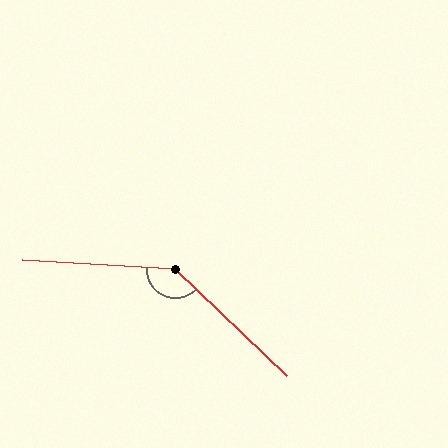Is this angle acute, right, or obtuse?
It is obtuse.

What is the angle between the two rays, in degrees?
Approximately 140 degrees.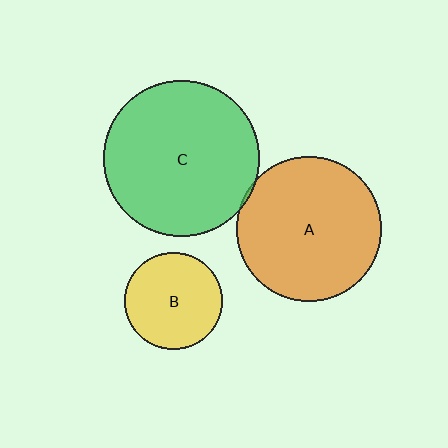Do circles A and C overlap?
Yes.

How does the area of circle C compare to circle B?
Approximately 2.6 times.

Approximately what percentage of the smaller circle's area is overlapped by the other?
Approximately 5%.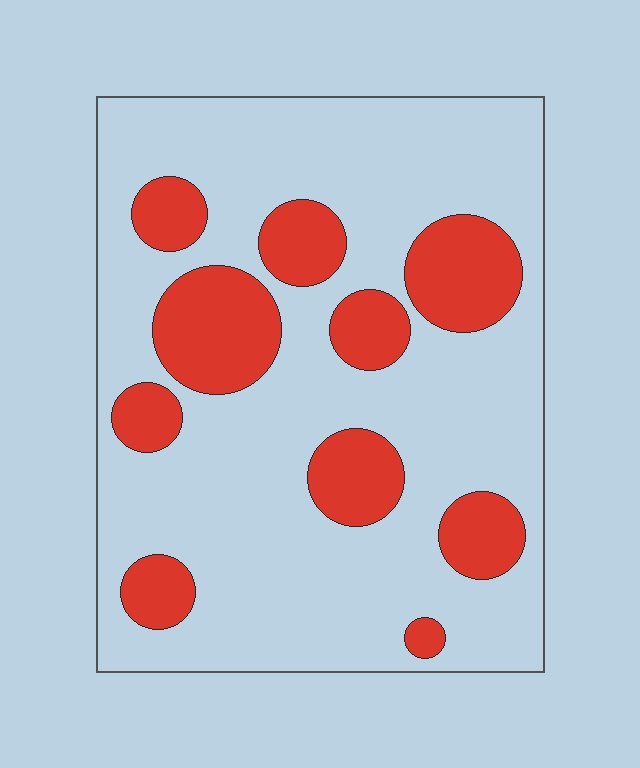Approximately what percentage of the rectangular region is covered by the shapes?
Approximately 25%.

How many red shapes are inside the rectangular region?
10.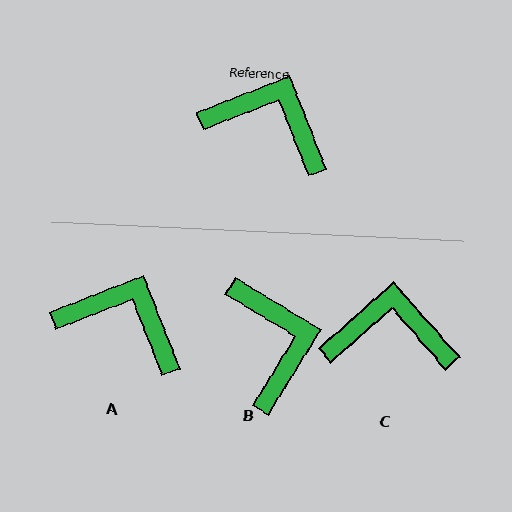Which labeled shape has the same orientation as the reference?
A.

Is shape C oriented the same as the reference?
No, it is off by about 20 degrees.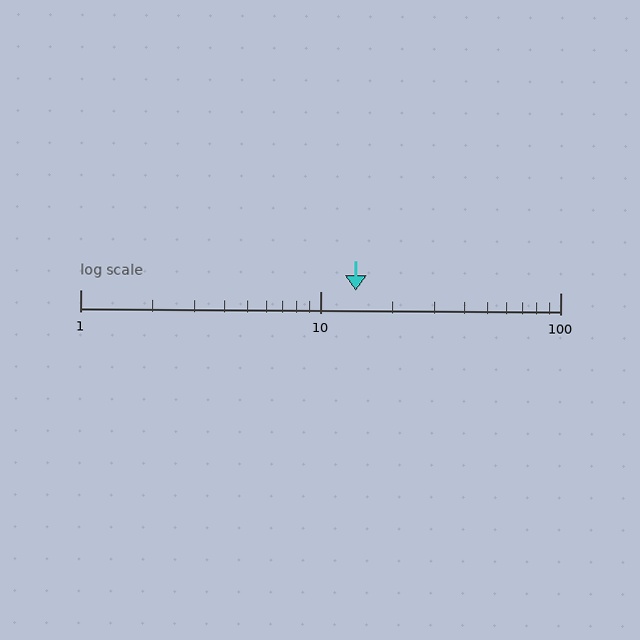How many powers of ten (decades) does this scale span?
The scale spans 2 decades, from 1 to 100.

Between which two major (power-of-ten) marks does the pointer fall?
The pointer is between 10 and 100.